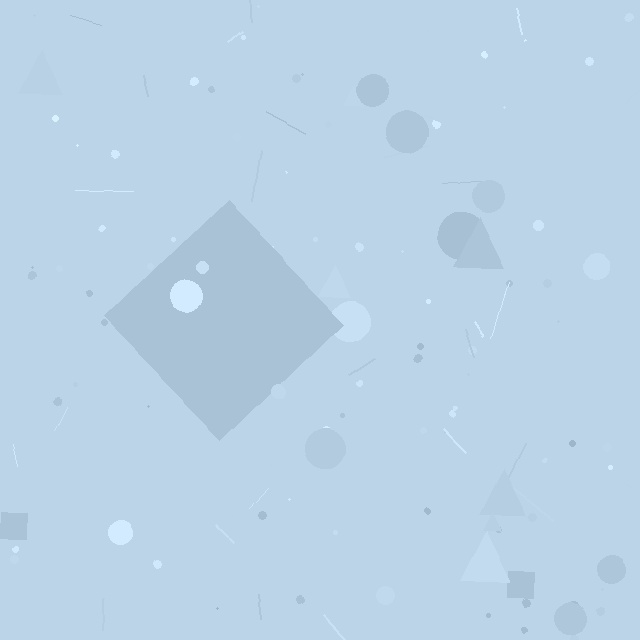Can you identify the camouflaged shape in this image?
The camouflaged shape is a diamond.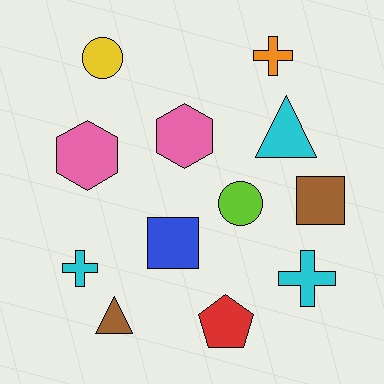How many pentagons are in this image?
There is 1 pentagon.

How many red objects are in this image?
There is 1 red object.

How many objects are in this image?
There are 12 objects.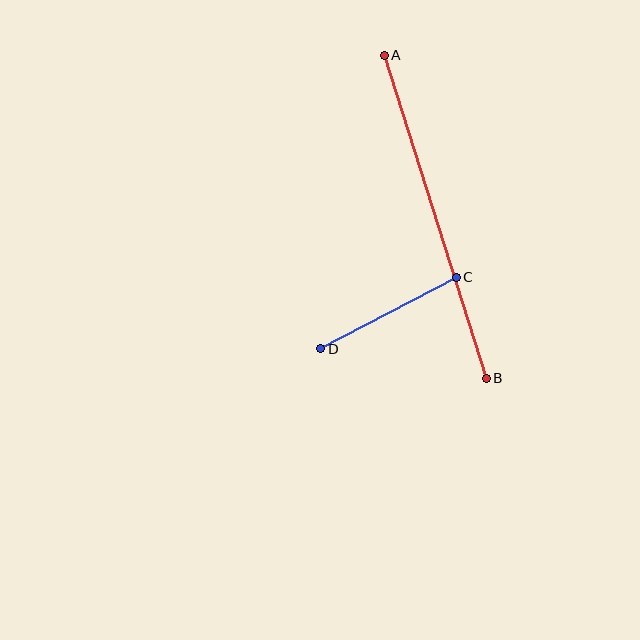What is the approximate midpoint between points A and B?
The midpoint is at approximately (435, 217) pixels.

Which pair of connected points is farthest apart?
Points A and B are farthest apart.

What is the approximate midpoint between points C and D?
The midpoint is at approximately (389, 313) pixels.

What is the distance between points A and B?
The distance is approximately 338 pixels.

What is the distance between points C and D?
The distance is approximately 153 pixels.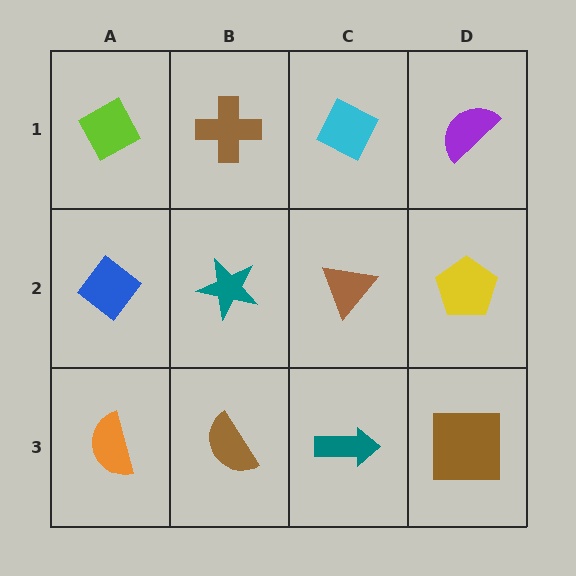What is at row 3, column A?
An orange semicircle.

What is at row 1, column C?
A cyan diamond.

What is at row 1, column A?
A lime diamond.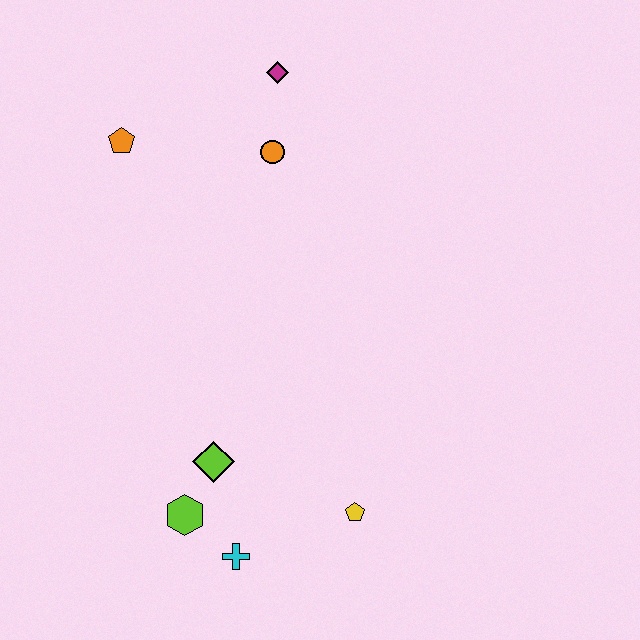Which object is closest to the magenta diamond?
The orange circle is closest to the magenta diamond.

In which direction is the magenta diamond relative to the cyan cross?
The magenta diamond is above the cyan cross.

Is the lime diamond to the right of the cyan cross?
No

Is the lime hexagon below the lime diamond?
Yes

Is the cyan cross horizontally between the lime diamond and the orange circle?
Yes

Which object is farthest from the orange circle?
The cyan cross is farthest from the orange circle.